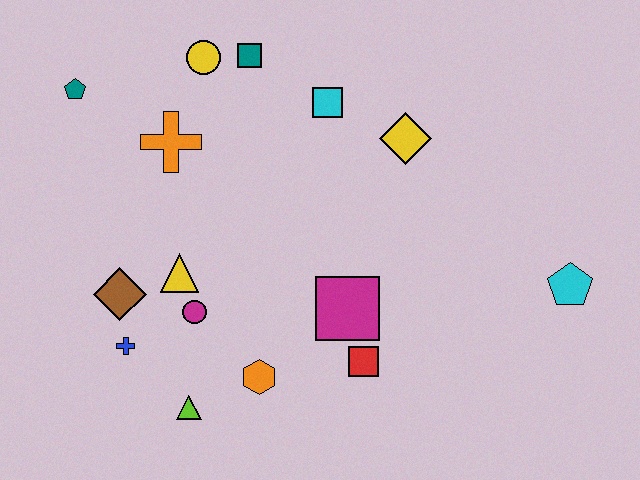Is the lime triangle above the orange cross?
No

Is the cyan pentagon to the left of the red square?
No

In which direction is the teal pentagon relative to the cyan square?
The teal pentagon is to the left of the cyan square.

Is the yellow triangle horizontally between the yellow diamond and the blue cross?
Yes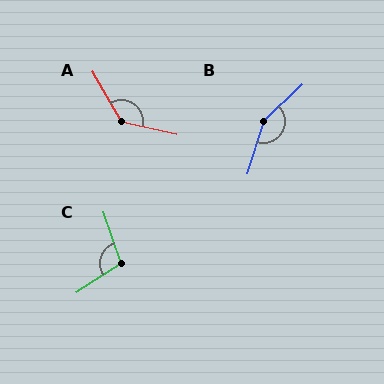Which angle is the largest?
B, at approximately 151 degrees.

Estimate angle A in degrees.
Approximately 132 degrees.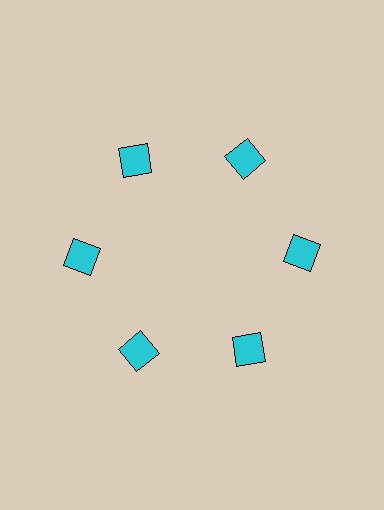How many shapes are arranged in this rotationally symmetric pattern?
There are 6 shapes, arranged in 6 groups of 1.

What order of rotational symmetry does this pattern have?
This pattern has 6-fold rotational symmetry.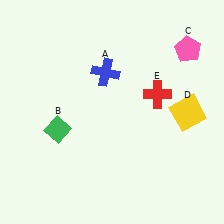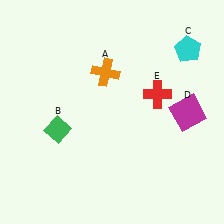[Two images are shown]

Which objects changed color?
A changed from blue to orange. C changed from pink to cyan. D changed from yellow to magenta.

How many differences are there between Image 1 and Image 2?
There are 3 differences between the two images.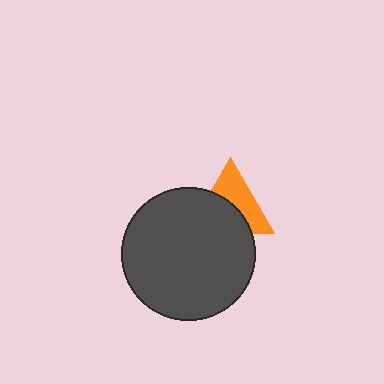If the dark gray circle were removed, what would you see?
You would see the complete orange triangle.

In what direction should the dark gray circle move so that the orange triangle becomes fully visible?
The dark gray circle should move down. That is the shortest direction to clear the overlap and leave the orange triangle fully visible.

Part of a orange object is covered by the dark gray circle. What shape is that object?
It is a triangle.